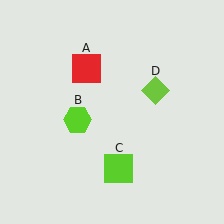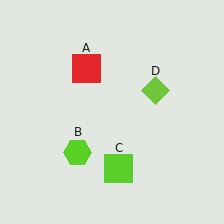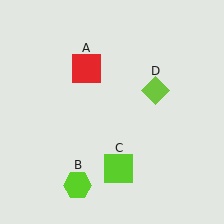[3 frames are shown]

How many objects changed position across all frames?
1 object changed position: lime hexagon (object B).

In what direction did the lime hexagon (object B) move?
The lime hexagon (object B) moved down.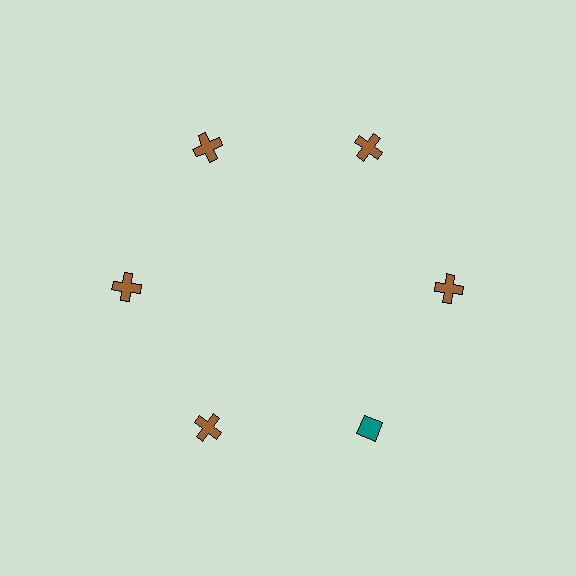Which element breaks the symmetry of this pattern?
The teal diamond at roughly the 5 o'clock position breaks the symmetry. All other shapes are brown crosses.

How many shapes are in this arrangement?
There are 6 shapes arranged in a ring pattern.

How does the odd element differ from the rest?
It differs in both color (teal instead of brown) and shape (diamond instead of cross).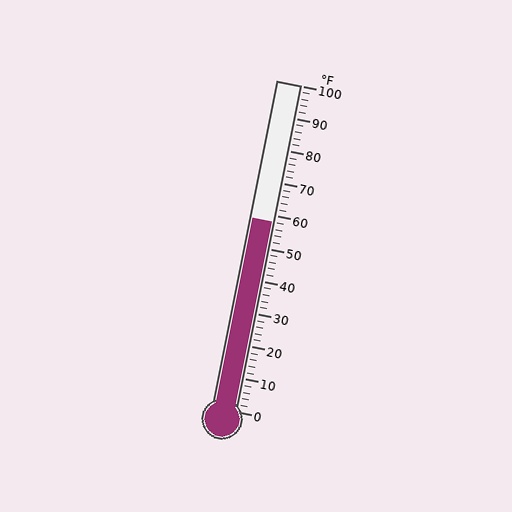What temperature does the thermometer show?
The thermometer shows approximately 58°F.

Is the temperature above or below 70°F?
The temperature is below 70°F.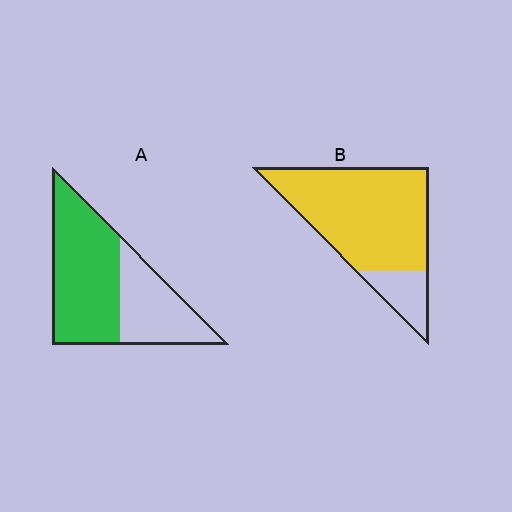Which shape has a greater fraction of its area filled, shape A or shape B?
Shape B.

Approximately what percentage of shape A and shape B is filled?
A is approximately 60% and B is approximately 80%.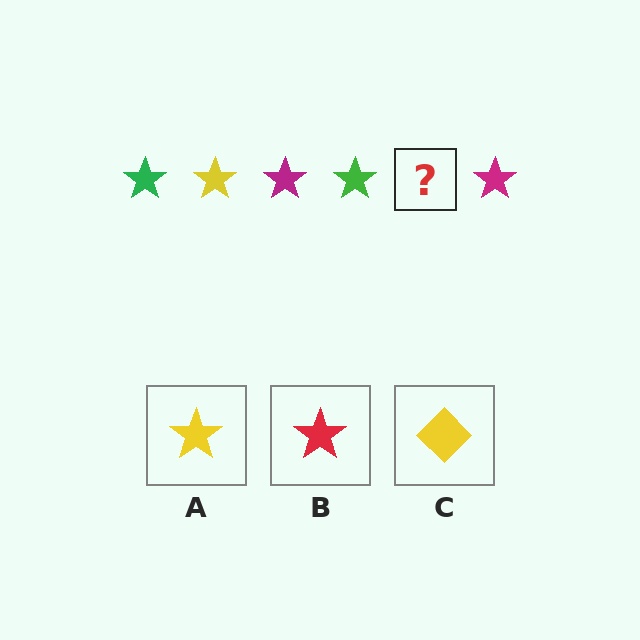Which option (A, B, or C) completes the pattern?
A.